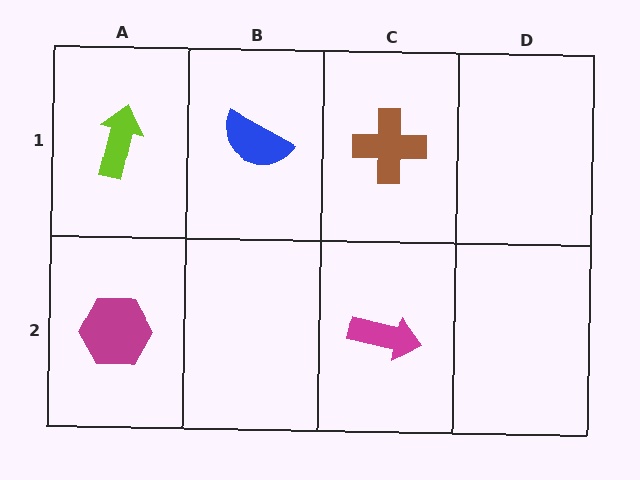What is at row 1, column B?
A blue semicircle.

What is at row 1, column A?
A lime arrow.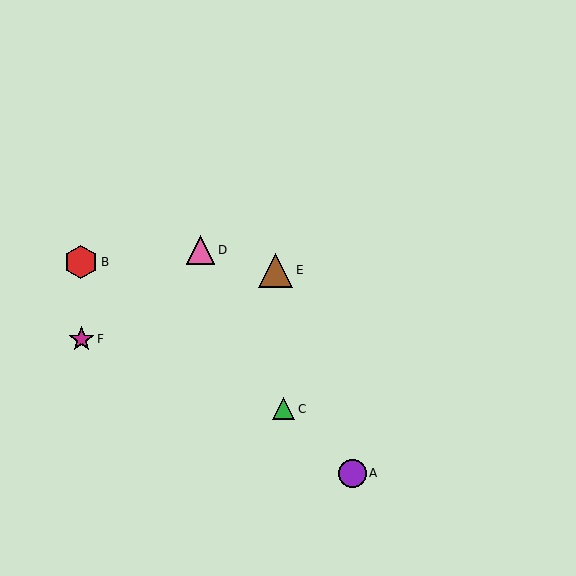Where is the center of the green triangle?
The center of the green triangle is at (284, 409).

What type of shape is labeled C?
Shape C is a green triangle.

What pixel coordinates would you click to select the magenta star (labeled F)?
Click at (81, 339) to select the magenta star F.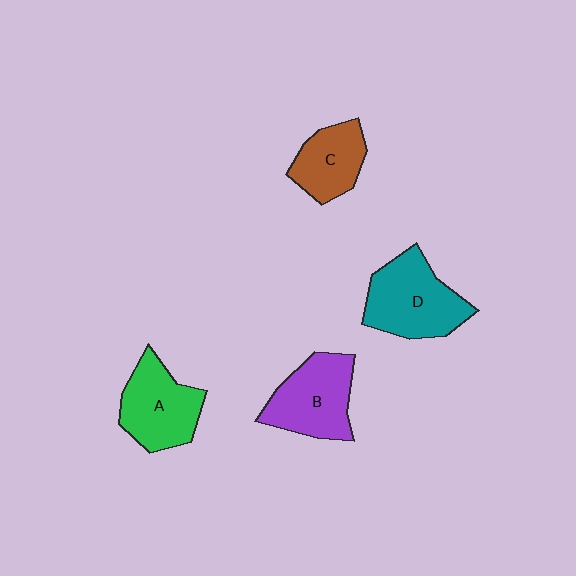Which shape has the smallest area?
Shape C (brown).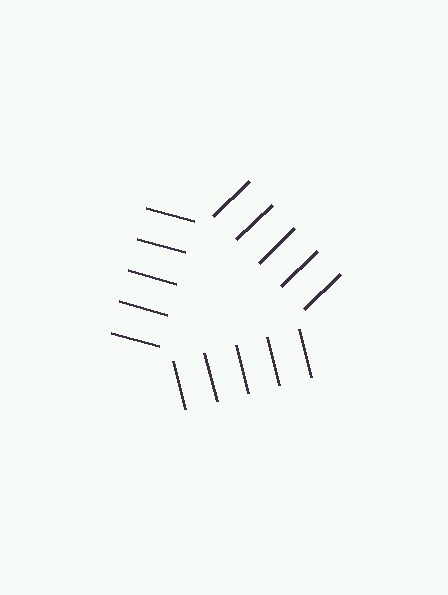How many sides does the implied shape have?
3 sides — the line-ends trace a triangle.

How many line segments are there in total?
15 — 5 along each of the 3 edges.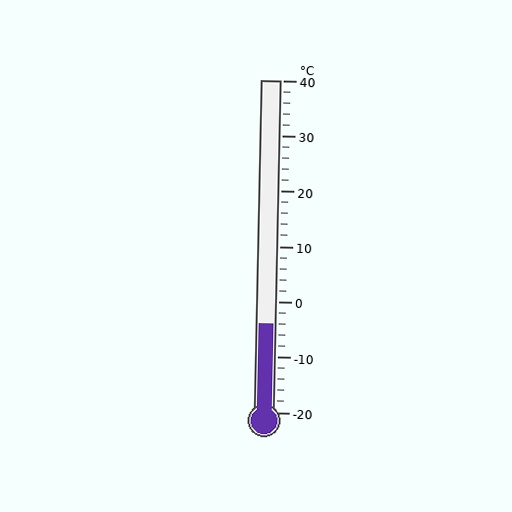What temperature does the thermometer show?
The thermometer shows approximately -4°C.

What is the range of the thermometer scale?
The thermometer scale ranges from -20°C to 40°C.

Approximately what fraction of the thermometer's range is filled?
The thermometer is filled to approximately 25% of its range.